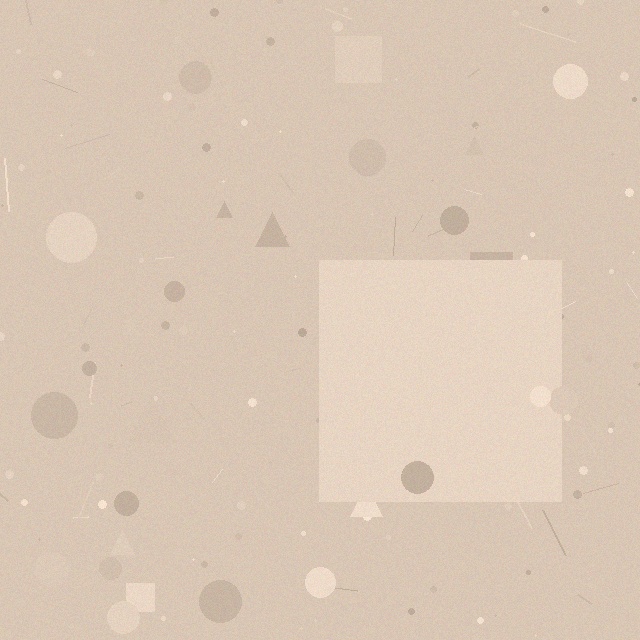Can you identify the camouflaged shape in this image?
The camouflaged shape is a square.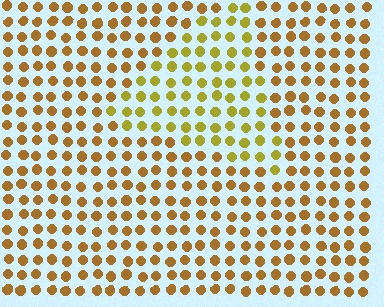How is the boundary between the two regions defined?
The boundary is defined purely by a slight shift in hue (about 26 degrees). Spacing, size, and orientation are identical on both sides.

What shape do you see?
I see a triangle.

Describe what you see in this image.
The image is filled with small brown elements in a uniform arrangement. A triangle-shaped region is visible where the elements are tinted to a slightly different hue, forming a subtle color boundary.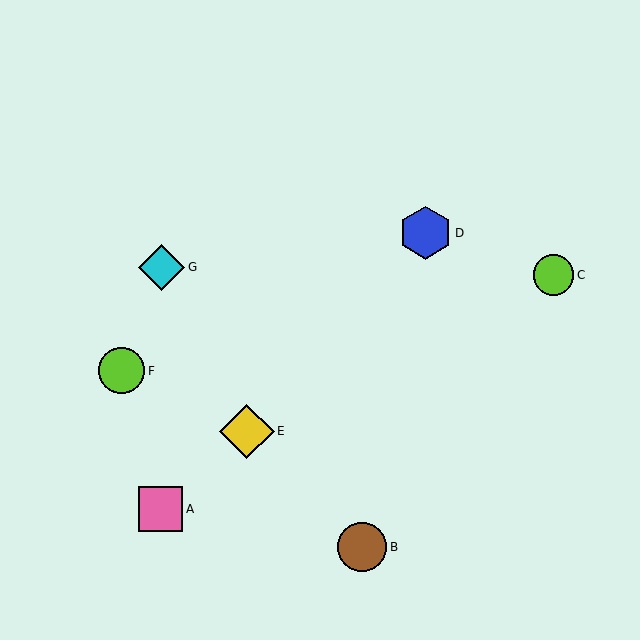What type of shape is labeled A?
Shape A is a pink square.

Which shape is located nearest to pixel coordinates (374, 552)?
The brown circle (labeled B) at (362, 547) is nearest to that location.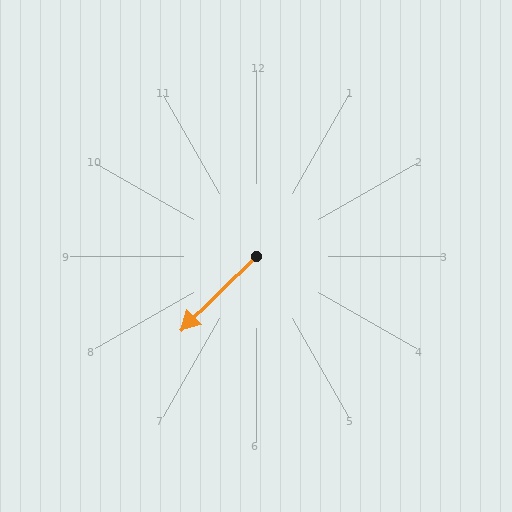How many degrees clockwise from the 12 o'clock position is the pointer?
Approximately 225 degrees.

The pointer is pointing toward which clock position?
Roughly 8 o'clock.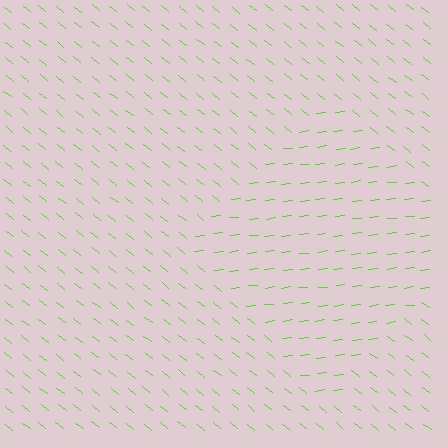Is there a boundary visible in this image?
Yes, there is a texture boundary formed by a change in line orientation.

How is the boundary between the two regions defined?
The boundary is defined purely by a change in line orientation (approximately 45 degrees difference). All lines are the same color and thickness.